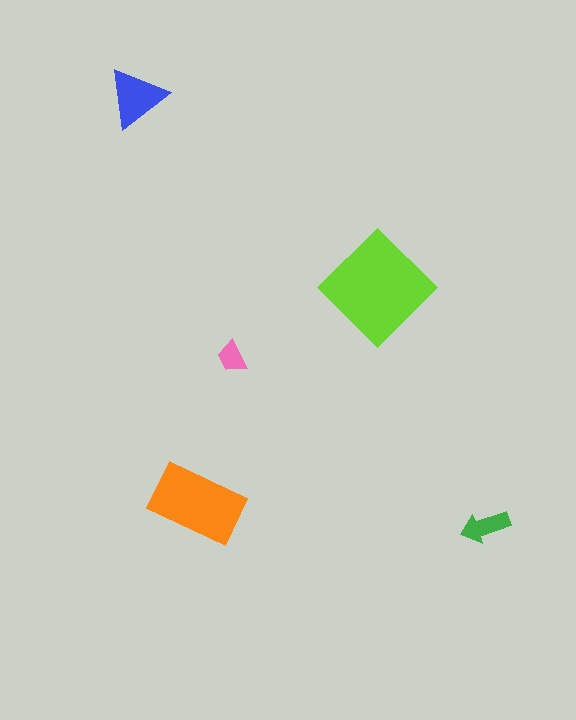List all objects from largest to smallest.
The lime diamond, the orange rectangle, the blue triangle, the green arrow, the pink trapezoid.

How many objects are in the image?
There are 5 objects in the image.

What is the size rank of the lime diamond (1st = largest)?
1st.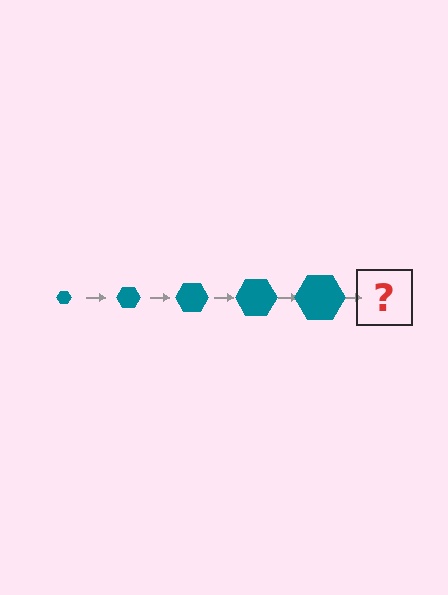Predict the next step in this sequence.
The next step is a teal hexagon, larger than the previous one.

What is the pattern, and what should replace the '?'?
The pattern is that the hexagon gets progressively larger each step. The '?' should be a teal hexagon, larger than the previous one.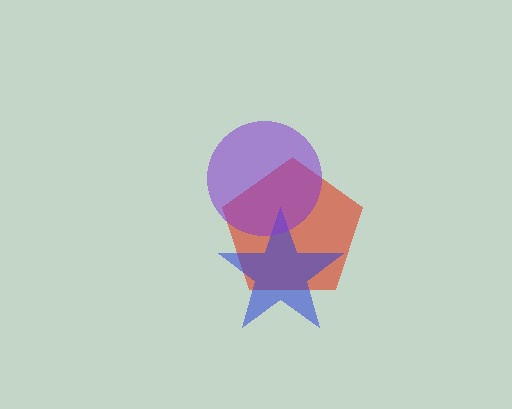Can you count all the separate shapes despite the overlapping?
Yes, there are 3 separate shapes.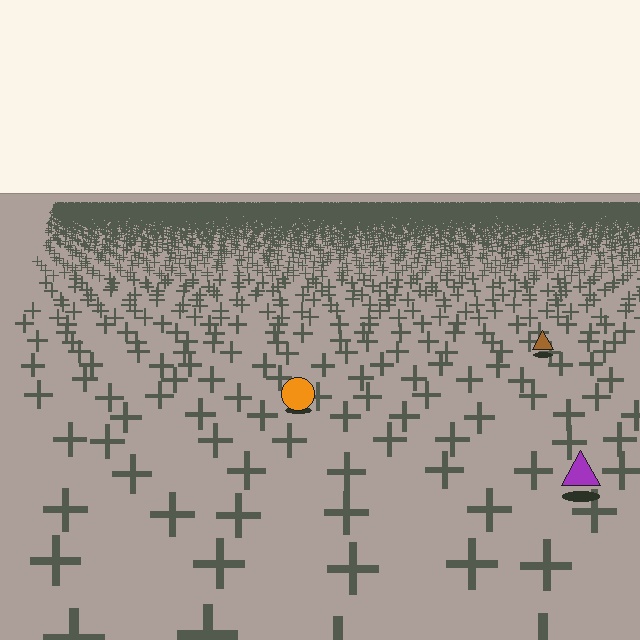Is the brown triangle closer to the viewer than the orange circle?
No. The orange circle is closer — you can tell from the texture gradient: the ground texture is coarser near it.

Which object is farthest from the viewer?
The brown triangle is farthest from the viewer. It appears smaller and the ground texture around it is denser.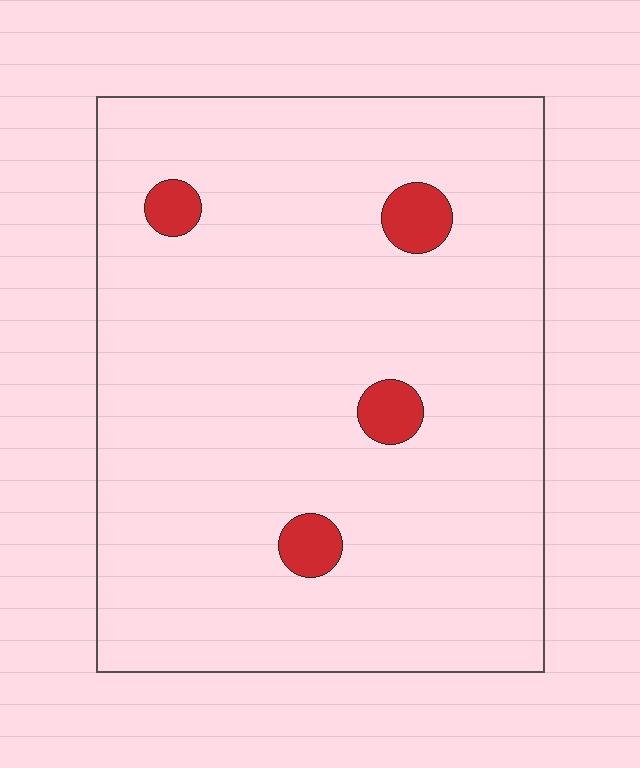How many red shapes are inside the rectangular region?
4.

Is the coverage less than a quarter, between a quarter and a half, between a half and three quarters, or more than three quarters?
Less than a quarter.